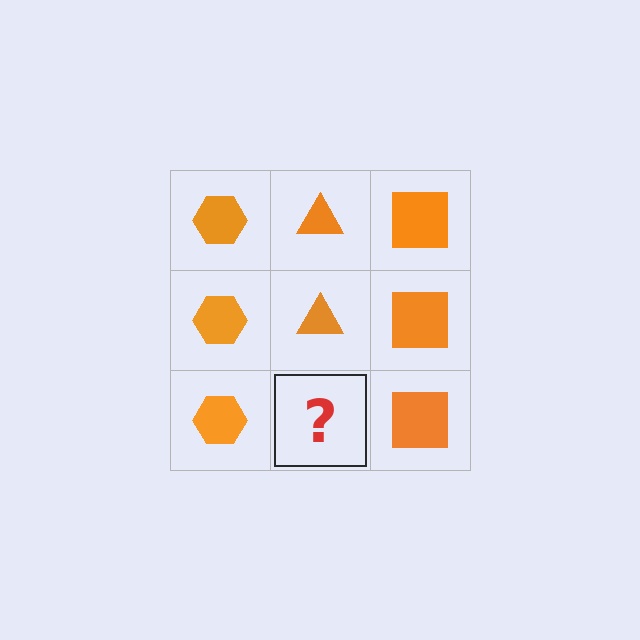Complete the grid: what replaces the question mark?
The question mark should be replaced with an orange triangle.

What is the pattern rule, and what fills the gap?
The rule is that each column has a consistent shape. The gap should be filled with an orange triangle.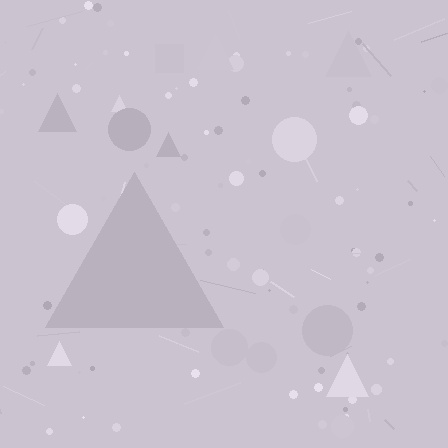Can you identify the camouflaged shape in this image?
The camouflaged shape is a triangle.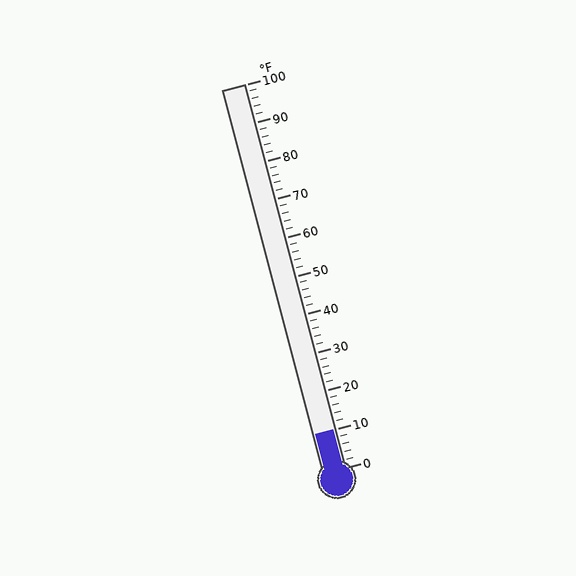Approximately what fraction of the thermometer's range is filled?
The thermometer is filled to approximately 10% of its range.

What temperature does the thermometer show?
The thermometer shows approximately 10°F.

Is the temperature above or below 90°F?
The temperature is below 90°F.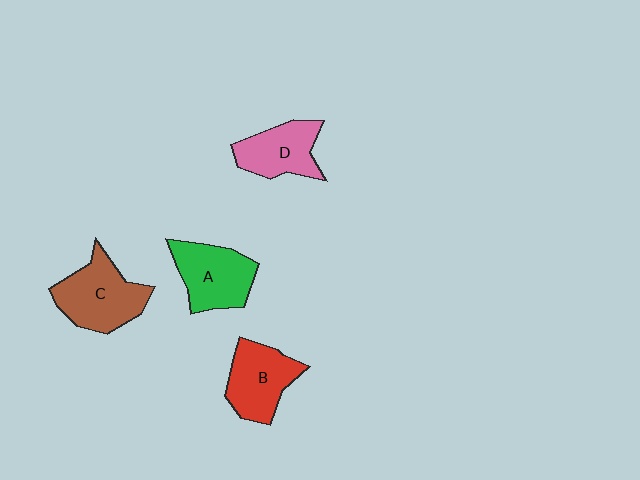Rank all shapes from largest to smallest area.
From largest to smallest: C (brown), A (green), B (red), D (pink).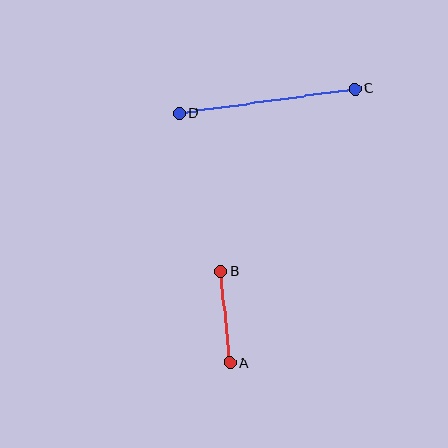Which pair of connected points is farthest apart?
Points C and D are farthest apart.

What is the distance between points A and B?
The distance is approximately 91 pixels.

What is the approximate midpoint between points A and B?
The midpoint is at approximately (225, 317) pixels.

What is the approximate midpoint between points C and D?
The midpoint is at approximately (267, 101) pixels.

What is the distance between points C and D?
The distance is approximately 177 pixels.